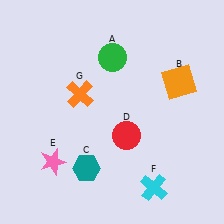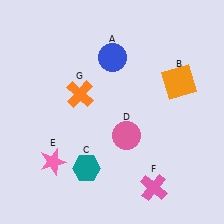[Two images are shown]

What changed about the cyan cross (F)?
In Image 1, F is cyan. In Image 2, it changed to pink.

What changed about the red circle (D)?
In Image 1, D is red. In Image 2, it changed to pink.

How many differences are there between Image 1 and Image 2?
There are 3 differences between the two images.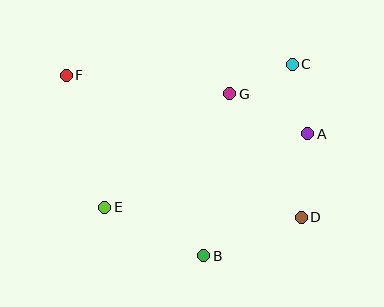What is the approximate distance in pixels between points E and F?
The distance between E and F is approximately 137 pixels.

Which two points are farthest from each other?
Points D and F are farthest from each other.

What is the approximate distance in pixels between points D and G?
The distance between D and G is approximately 143 pixels.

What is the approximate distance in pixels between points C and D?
The distance between C and D is approximately 153 pixels.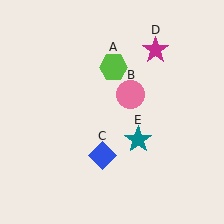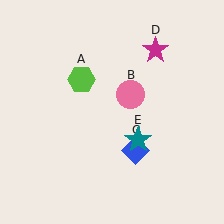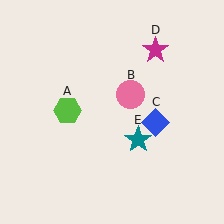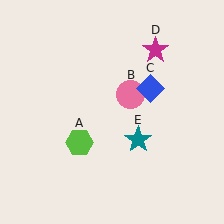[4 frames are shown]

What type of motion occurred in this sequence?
The lime hexagon (object A), blue diamond (object C) rotated counterclockwise around the center of the scene.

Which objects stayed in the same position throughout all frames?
Pink circle (object B) and magenta star (object D) and teal star (object E) remained stationary.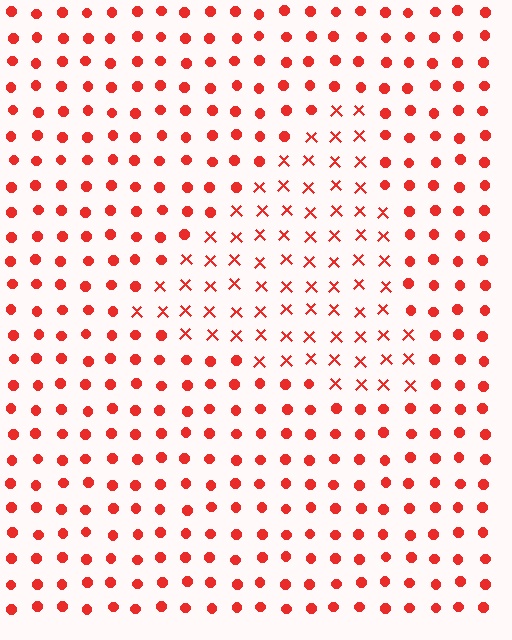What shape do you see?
I see a triangle.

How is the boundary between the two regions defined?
The boundary is defined by a change in element shape: X marks inside vs. circles outside. All elements share the same color and spacing.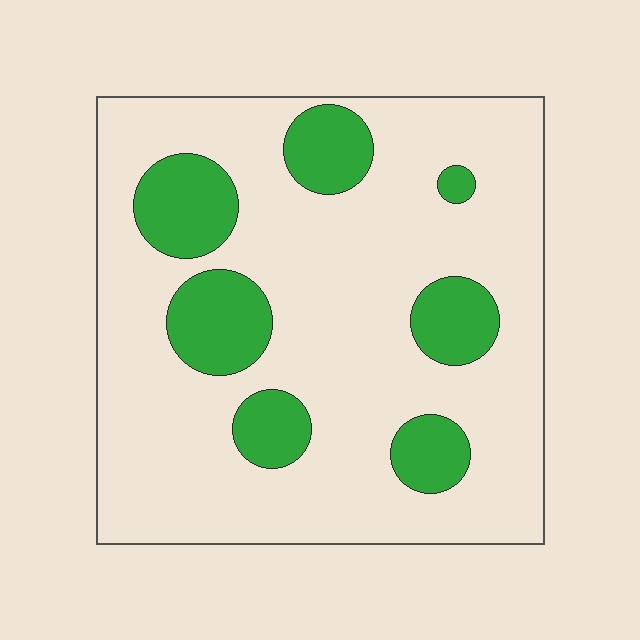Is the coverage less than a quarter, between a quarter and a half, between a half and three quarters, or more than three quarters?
Less than a quarter.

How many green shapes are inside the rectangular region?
7.